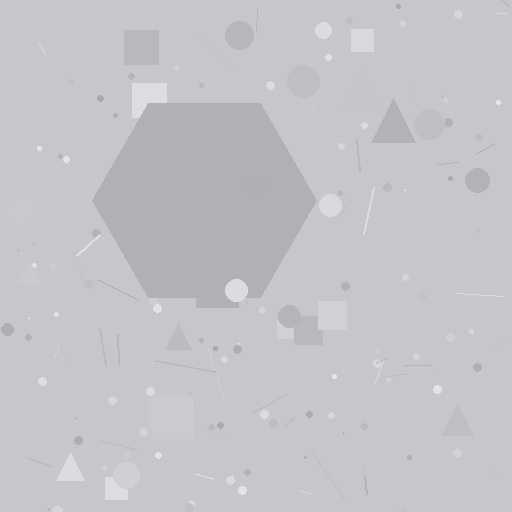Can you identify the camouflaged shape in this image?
The camouflaged shape is a hexagon.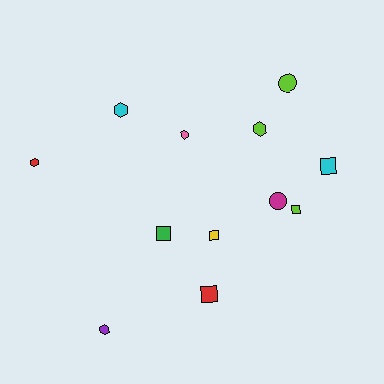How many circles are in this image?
There are 2 circles.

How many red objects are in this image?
There are 2 red objects.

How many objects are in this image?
There are 12 objects.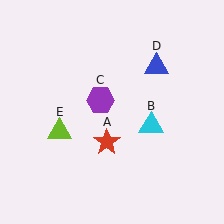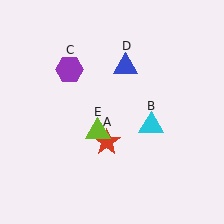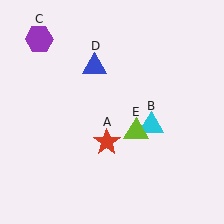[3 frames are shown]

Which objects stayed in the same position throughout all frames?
Red star (object A) and cyan triangle (object B) remained stationary.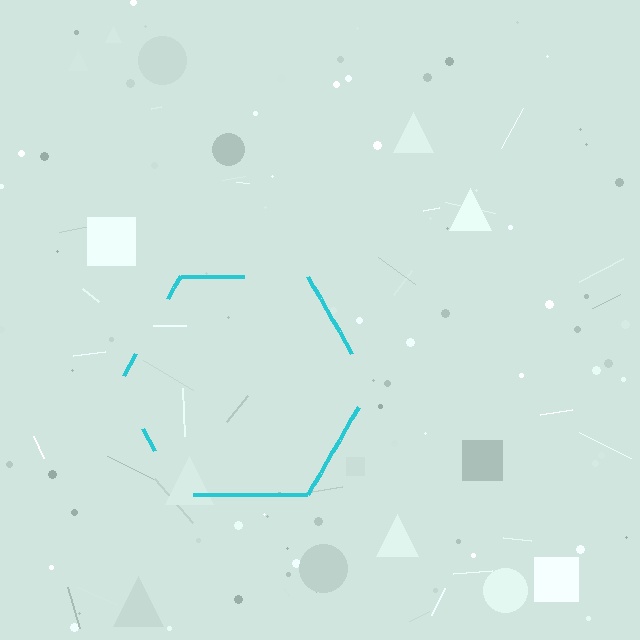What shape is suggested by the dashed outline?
The dashed outline suggests a hexagon.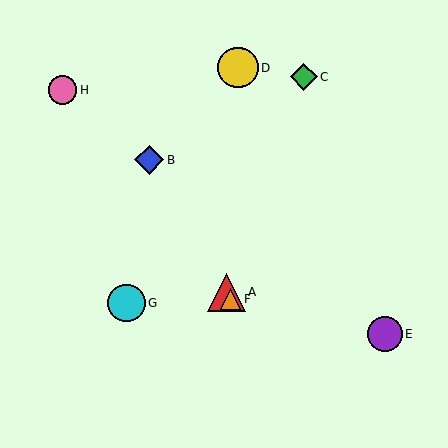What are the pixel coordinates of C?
Object C is at (304, 77).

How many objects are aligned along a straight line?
3 objects (A, B, F) are aligned along a straight line.